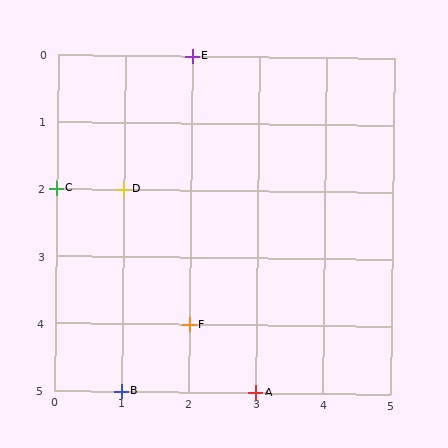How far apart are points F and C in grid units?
Points F and C are 2 columns and 2 rows apart (about 2.8 grid units diagonally).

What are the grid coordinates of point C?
Point C is at grid coordinates (0, 2).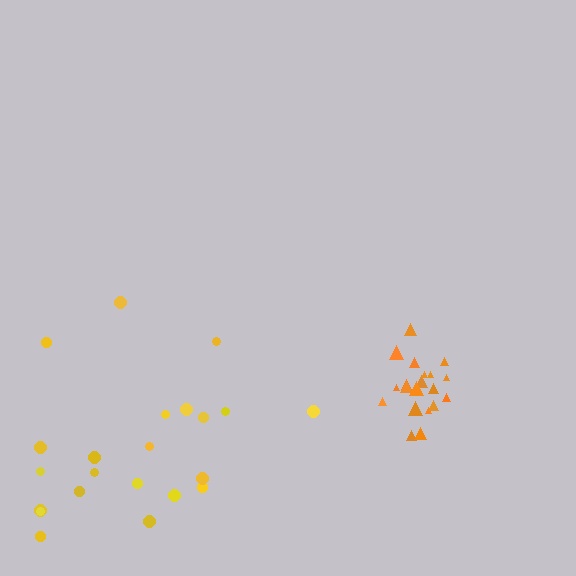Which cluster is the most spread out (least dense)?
Yellow.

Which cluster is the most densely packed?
Orange.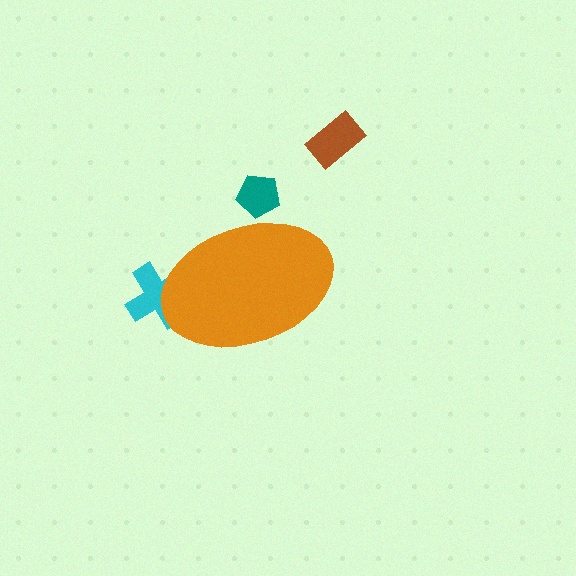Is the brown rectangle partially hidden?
No, the brown rectangle is fully visible.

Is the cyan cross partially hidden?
Yes, the cyan cross is partially hidden behind the orange ellipse.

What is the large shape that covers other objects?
An orange ellipse.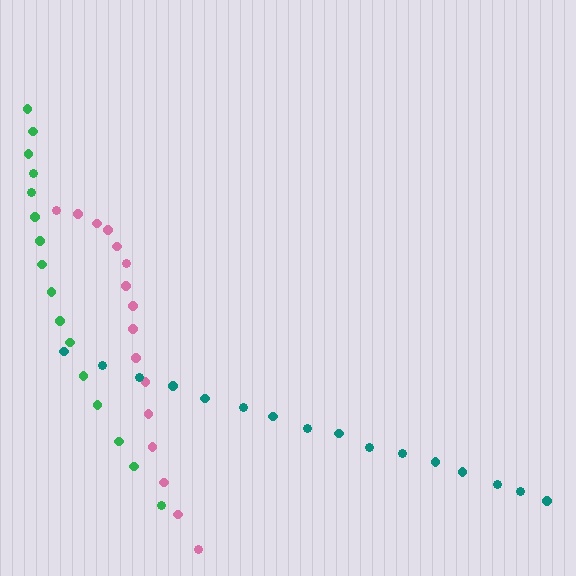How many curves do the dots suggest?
There are 3 distinct paths.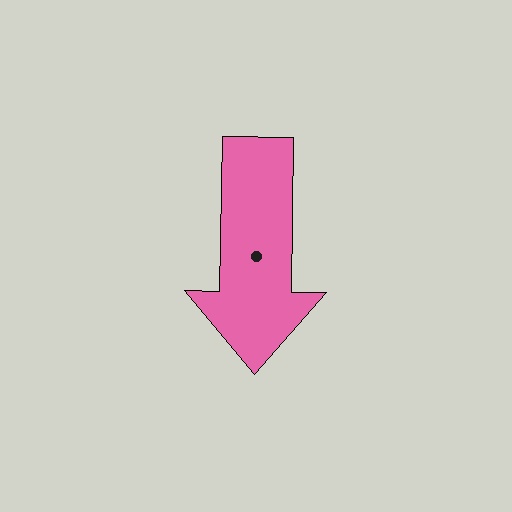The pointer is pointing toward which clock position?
Roughly 6 o'clock.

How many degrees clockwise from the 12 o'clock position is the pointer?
Approximately 181 degrees.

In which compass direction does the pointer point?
South.